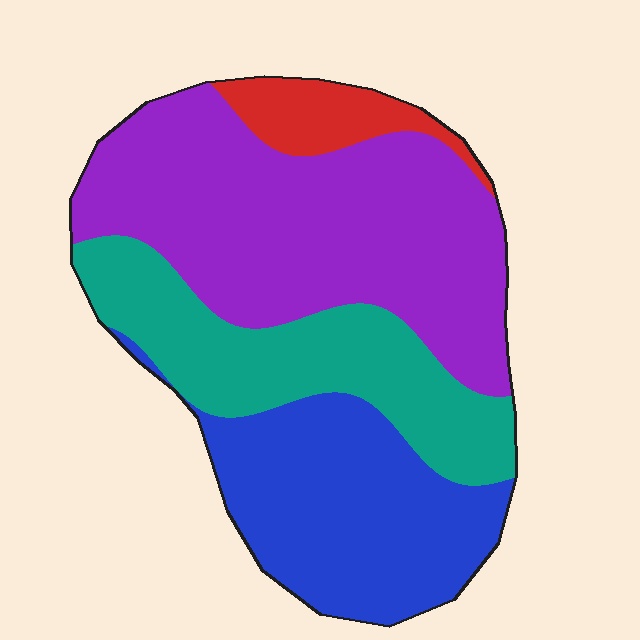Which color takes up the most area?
Purple, at roughly 40%.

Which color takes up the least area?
Red, at roughly 5%.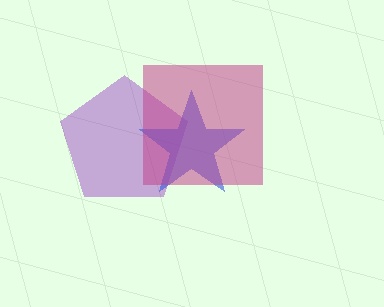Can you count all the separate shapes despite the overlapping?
Yes, there are 3 separate shapes.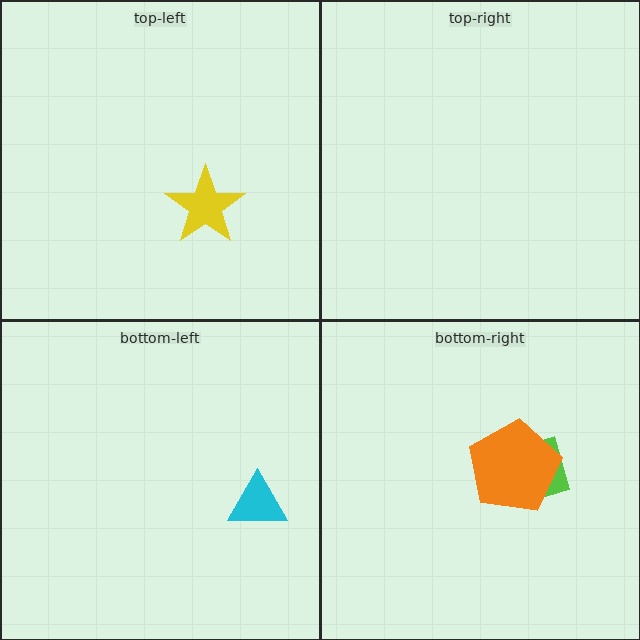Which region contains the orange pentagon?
The bottom-right region.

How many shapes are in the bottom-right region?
2.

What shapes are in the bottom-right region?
The lime diamond, the orange pentagon.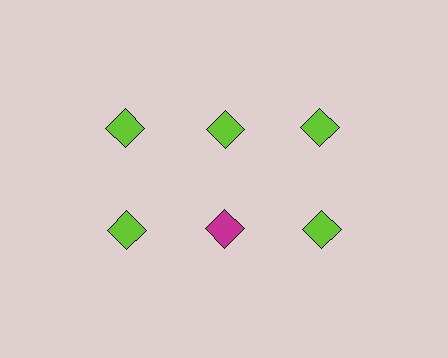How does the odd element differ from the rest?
It has a different color: magenta instead of lime.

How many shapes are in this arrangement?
There are 6 shapes arranged in a grid pattern.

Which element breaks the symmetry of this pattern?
The magenta diamond in the second row, second from left column breaks the symmetry. All other shapes are lime diamonds.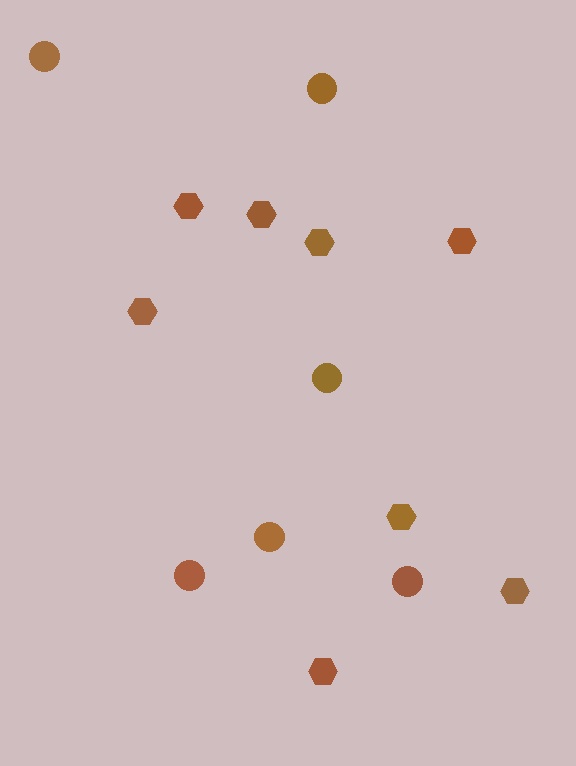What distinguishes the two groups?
There are 2 groups: one group of hexagons (8) and one group of circles (6).